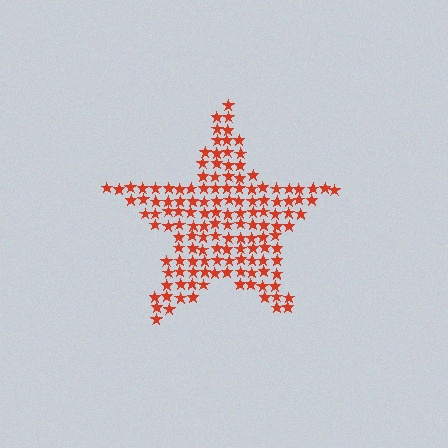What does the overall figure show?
The overall figure shows a star.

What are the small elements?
The small elements are stars.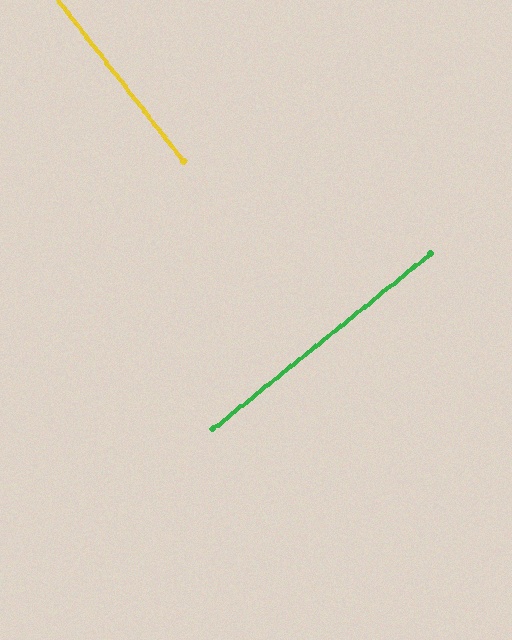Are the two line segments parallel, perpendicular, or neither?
Perpendicular — they meet at approximately 89°.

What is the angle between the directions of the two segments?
Approximately 89 degrees.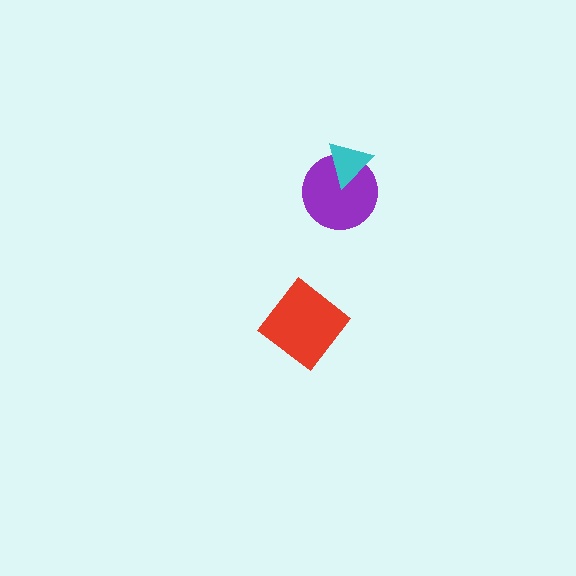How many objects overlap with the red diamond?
0 objects overlap with the red diamond.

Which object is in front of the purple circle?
The cyan triangle is in front of the purple circle.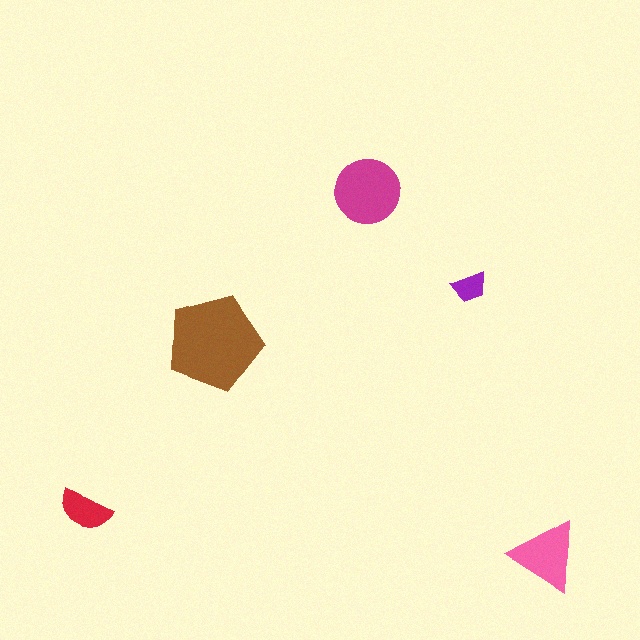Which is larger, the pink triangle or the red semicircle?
The pink triangle.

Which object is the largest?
The brown pentagon.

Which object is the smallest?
The purple trapezoid.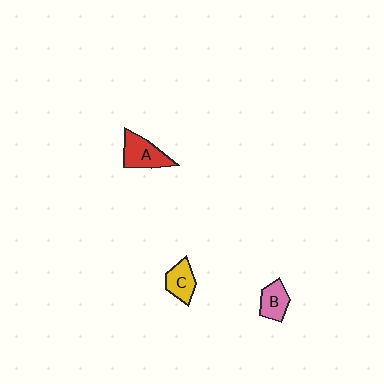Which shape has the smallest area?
Shape B (pink).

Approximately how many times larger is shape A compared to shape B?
Approximately 1.4 times.